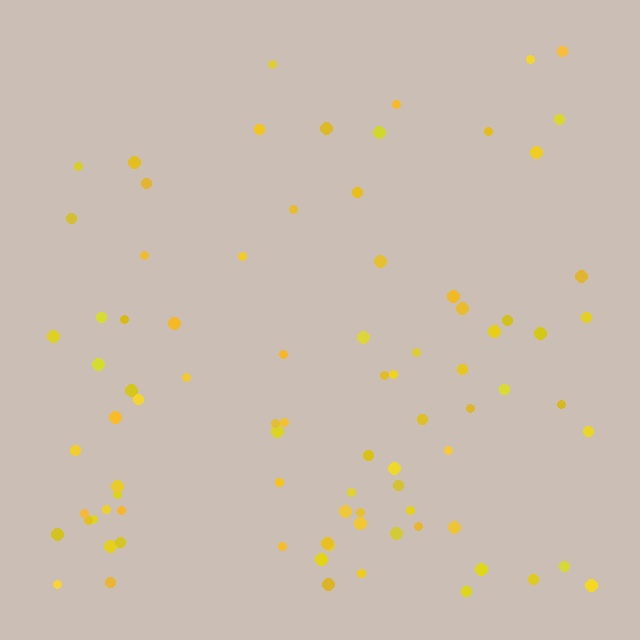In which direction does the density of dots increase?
From top to bottom, with the bottom side densest.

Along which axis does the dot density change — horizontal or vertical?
Vertical.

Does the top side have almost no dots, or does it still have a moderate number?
Still a moderate number, just noticeably fewer than the bottom.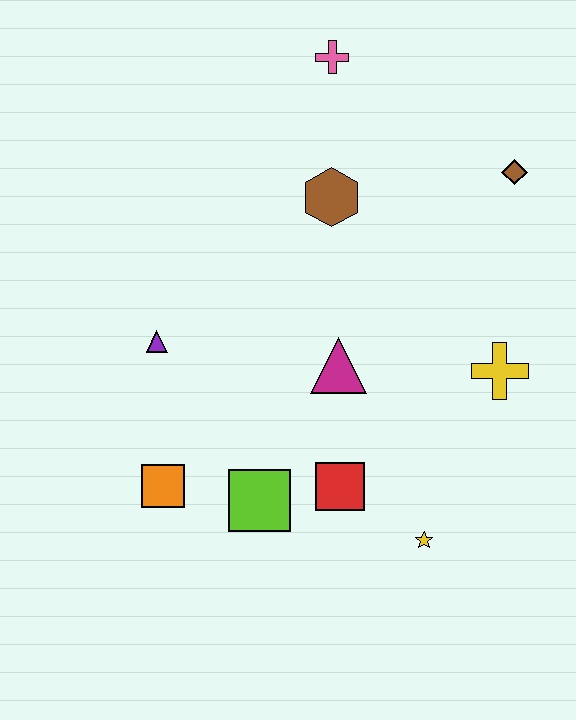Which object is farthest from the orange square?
The brown diamond is farthest from the orange square.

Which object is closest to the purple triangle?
The orange square is closest to the purple triangle.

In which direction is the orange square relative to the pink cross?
The orange square is below the pink cross.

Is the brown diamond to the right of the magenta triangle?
Yes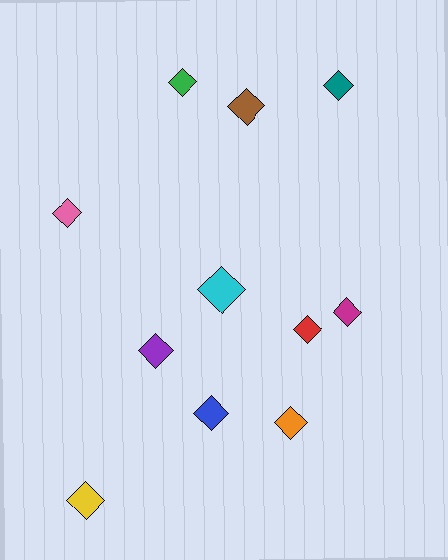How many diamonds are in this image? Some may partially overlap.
There are 11 diamonds.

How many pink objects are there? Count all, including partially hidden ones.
There is 1 pink object.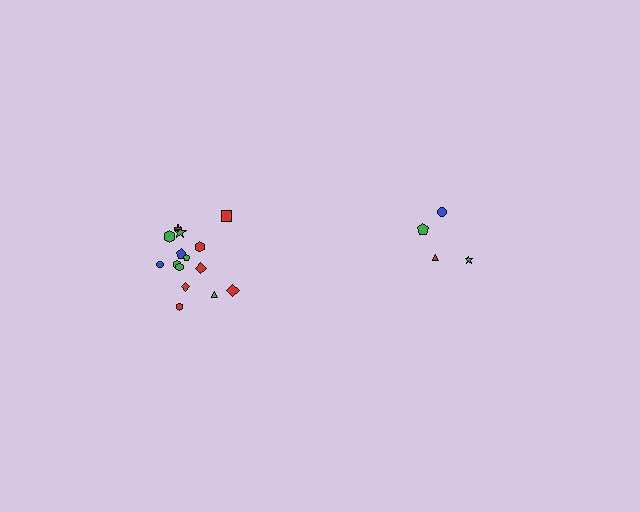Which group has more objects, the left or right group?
The left group.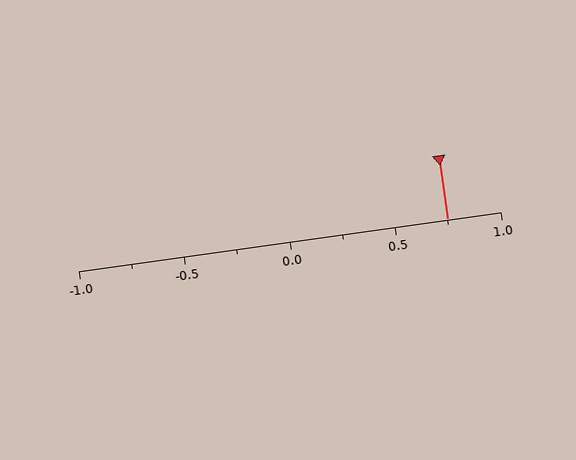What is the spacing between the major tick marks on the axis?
The major ticks are spaced 0.5 apart.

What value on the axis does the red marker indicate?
The marker indicates approximately 0.75.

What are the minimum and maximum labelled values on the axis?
The axis runs from -1.0 to 1.0.